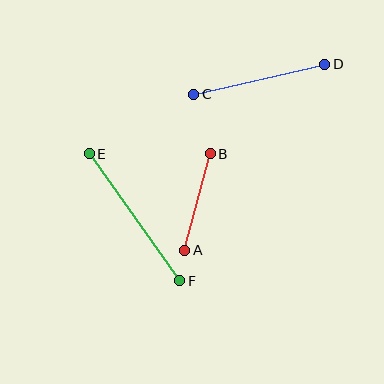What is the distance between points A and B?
The distance is approximately 100 pixels.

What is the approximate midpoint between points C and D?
The midpoint is at approximately (259, 79) pixels.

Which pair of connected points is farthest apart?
Points E and F are farthest apart.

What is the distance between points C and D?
The distance is approximately 134 pixels.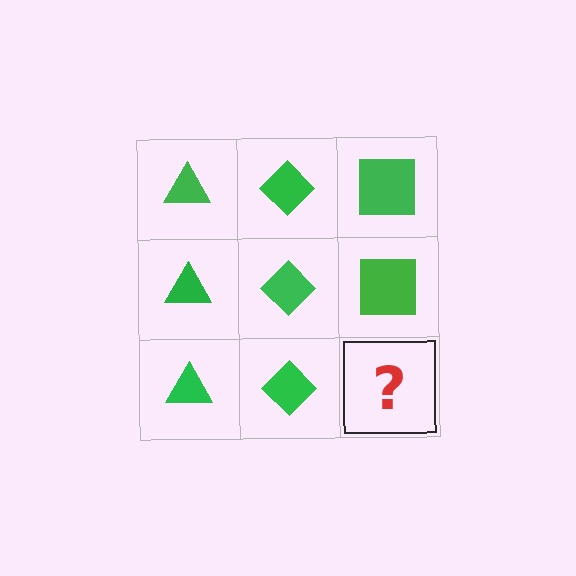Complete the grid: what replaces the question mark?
The question mark should be replaced with a green square.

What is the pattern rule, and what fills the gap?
The rule is that each column has a consistent shape. The gap should be filled with a green square.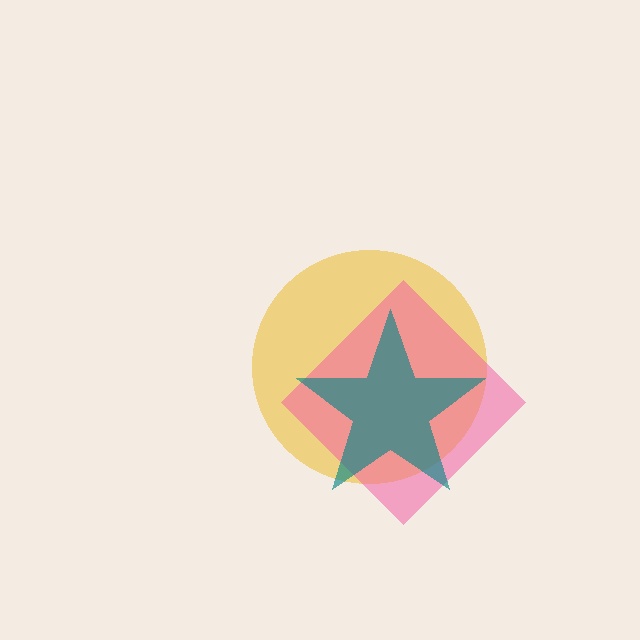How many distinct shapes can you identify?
There are 3 distinct shapes: a yellow circle, a pink diamond, a teal star.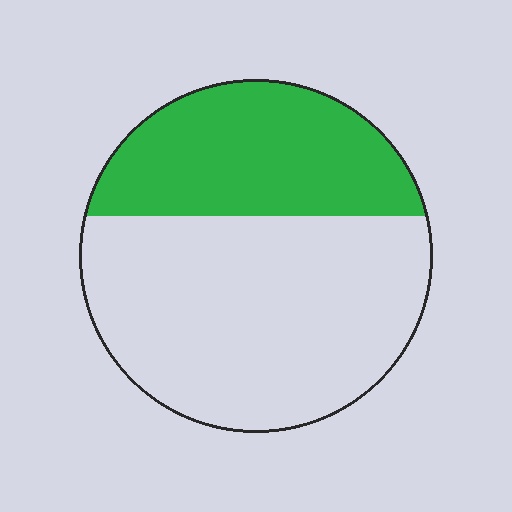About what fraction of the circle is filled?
About three eighths (3/8).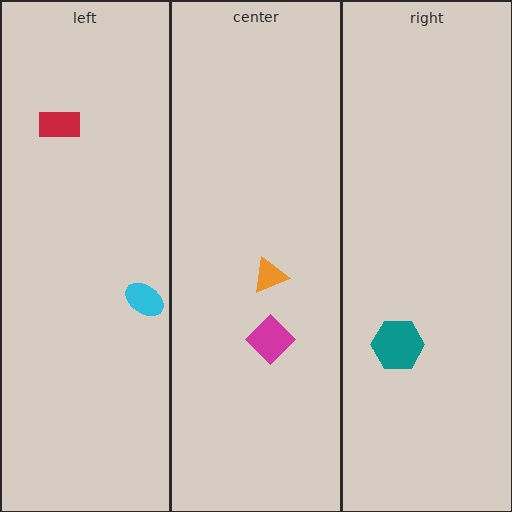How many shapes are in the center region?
2.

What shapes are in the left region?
The red rectangle, the cyan ellipse.